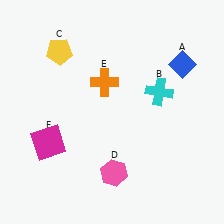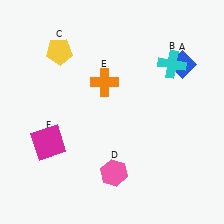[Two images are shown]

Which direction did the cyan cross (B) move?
The cyan cross (B) moved up.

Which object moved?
The cyan cross (B) moved up.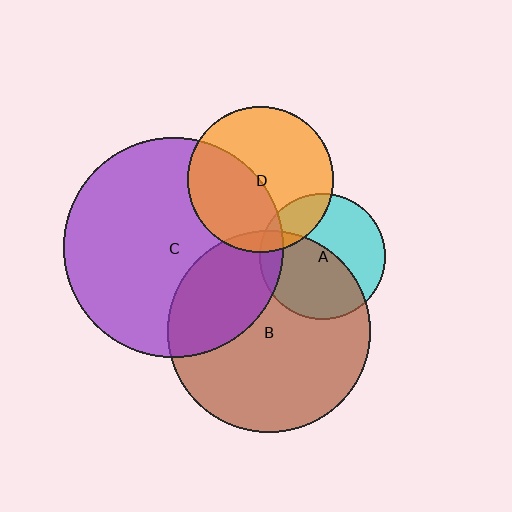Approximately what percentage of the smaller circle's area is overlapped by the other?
Approximately 10%.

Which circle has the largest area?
Circle C (purple).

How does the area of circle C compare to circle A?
Approximately 3.0 times.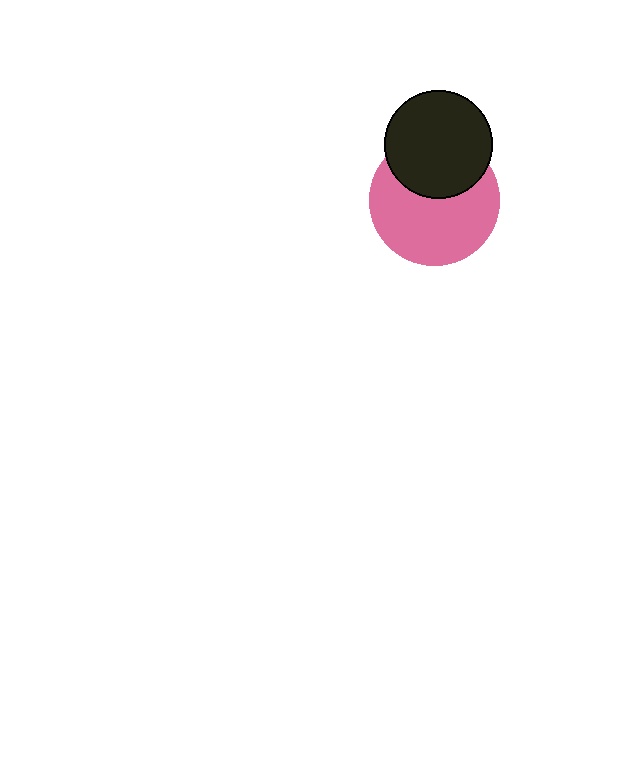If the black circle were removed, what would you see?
You would see the complete pink circle.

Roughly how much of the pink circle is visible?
About half of it is visible (roughly 65%).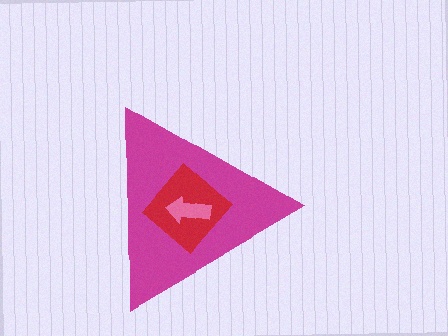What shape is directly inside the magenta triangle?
The red diamond.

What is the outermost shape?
The magenta triangle.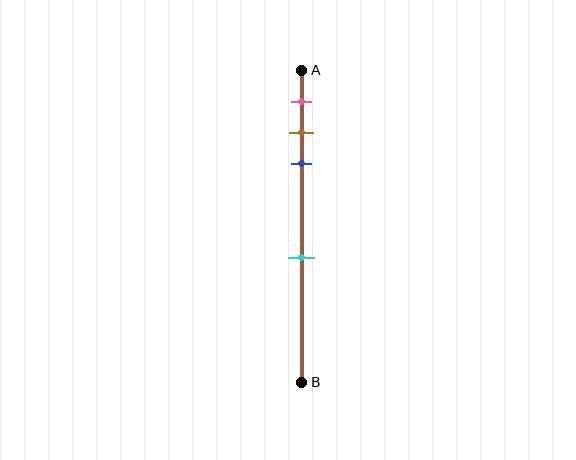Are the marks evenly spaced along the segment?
No, the marks are not evenly spaced.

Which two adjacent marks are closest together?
The brown and blue marks are the closest adjacent pair.